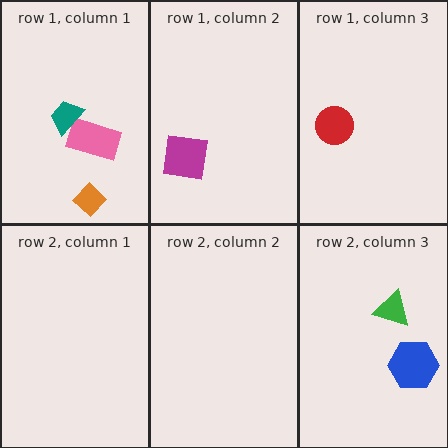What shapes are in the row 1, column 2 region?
The magenta square.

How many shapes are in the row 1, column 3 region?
1.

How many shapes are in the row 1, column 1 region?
3.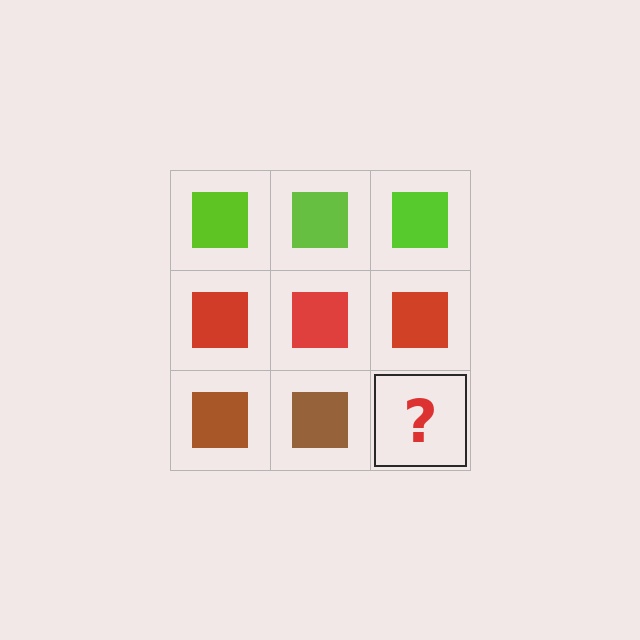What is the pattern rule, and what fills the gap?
The rule is that each row has a consistent color. The gap should be filled with a brown square.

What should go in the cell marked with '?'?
The missing cell should contain a brown square.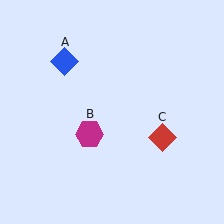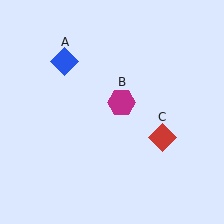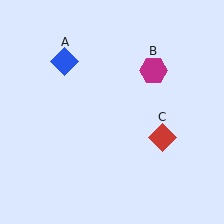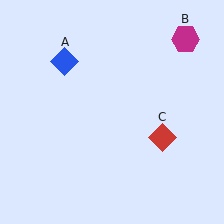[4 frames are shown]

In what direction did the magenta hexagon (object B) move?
The magenta hexagon (object B) moved up and to the right.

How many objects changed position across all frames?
1 object changed position: magenta hexagon (object B).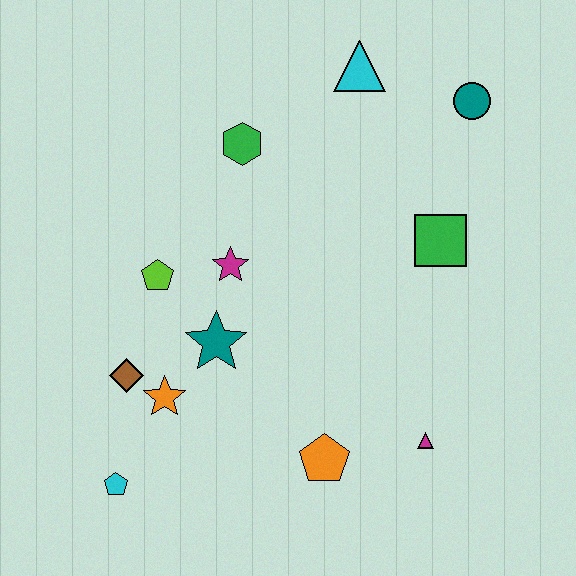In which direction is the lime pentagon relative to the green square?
The lime pentagon is to the left of the green square.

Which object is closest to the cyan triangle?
The teal circle is closest to the cyan triangle.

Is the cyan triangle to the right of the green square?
No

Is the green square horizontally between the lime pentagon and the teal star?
No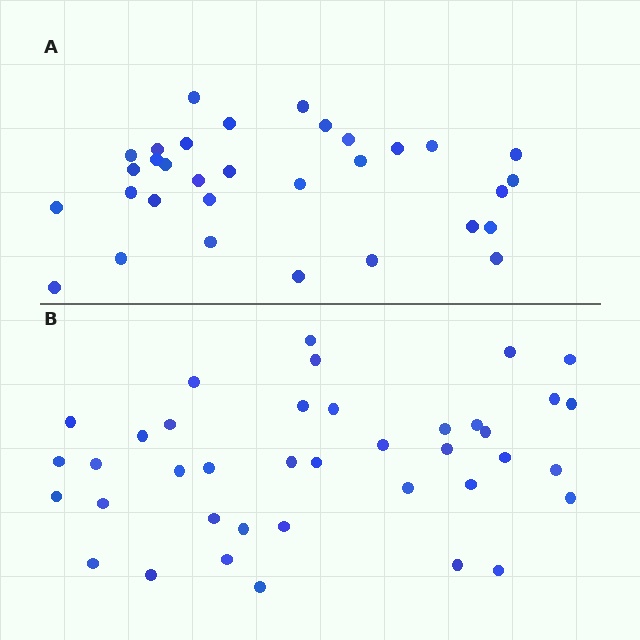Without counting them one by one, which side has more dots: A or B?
Region B (the bottom region) has more dots.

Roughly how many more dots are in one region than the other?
Region B has roughly 8 or so more dots than region A.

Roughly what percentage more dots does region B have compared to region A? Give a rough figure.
About 20% more.